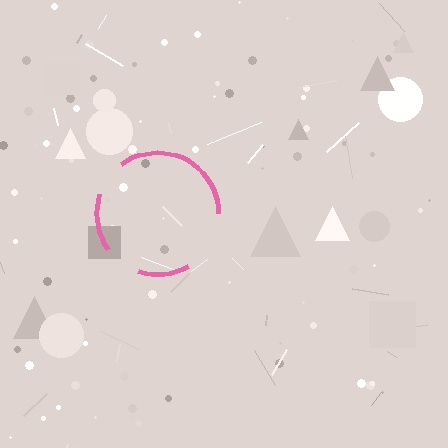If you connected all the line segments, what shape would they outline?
They would outline a circle.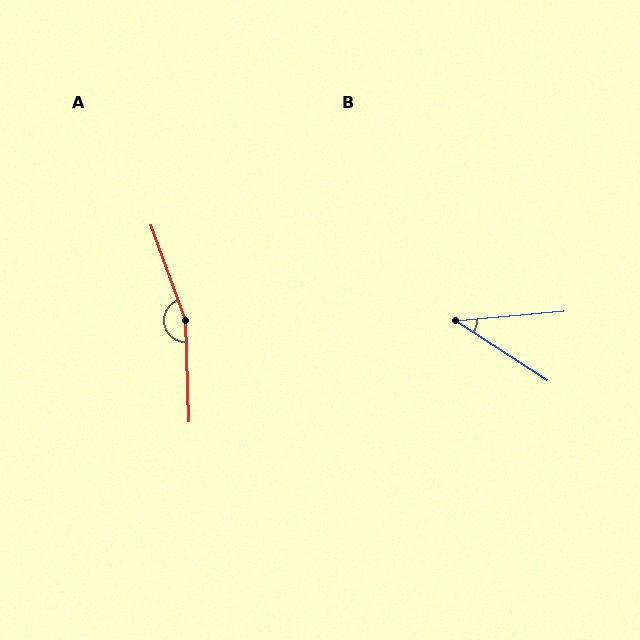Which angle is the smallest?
B, at approximately 38 degrees.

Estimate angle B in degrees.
Approximately 38 degrees.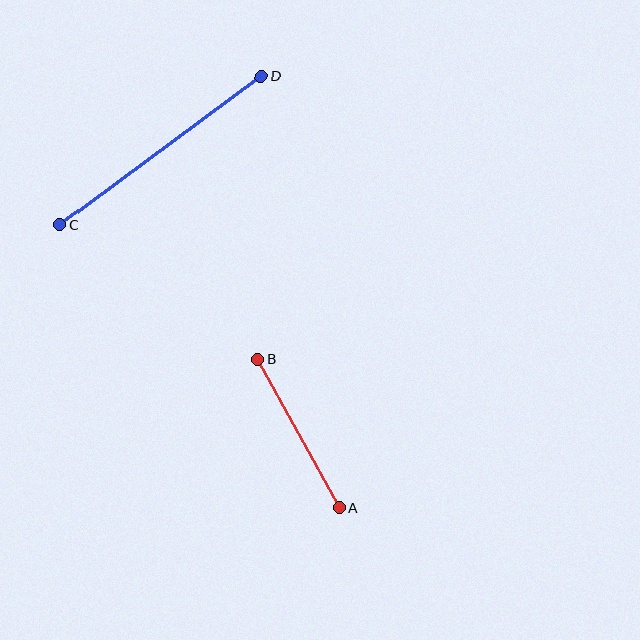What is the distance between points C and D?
The distance is approximately 250 pixels.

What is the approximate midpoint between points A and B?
The midpoint is at approximately (298, 433) pixels.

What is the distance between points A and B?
The distance is approximately 169 pixels.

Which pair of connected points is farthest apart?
Points C and D are farthest apart.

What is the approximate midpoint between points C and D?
The midpoint is at approximately (161, 151) pixels.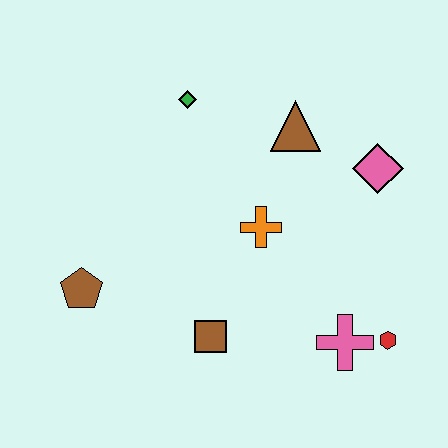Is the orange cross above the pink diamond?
No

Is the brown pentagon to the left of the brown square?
Yes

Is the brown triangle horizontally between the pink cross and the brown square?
Yes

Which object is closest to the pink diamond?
The brown triangle is closest to the pink diamond.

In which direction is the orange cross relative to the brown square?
The orange cross is above the brown square.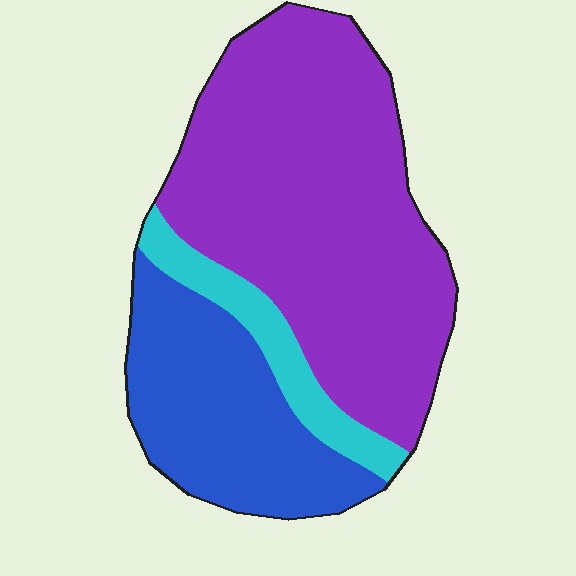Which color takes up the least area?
Cyan, at roughly 10%.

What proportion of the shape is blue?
Blue covers around 30% of the shape.